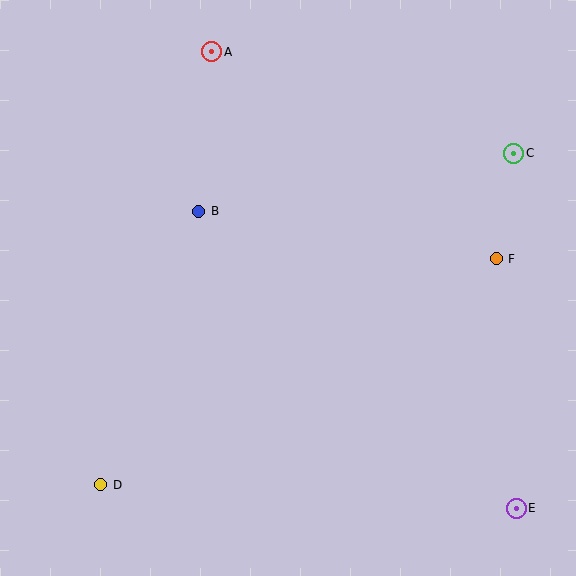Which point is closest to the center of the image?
Point B at (199, 211) is closest to the center.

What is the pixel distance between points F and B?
The distance between F and B is 301 pixels.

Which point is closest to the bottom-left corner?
Point D is closest to the bottom-left corner.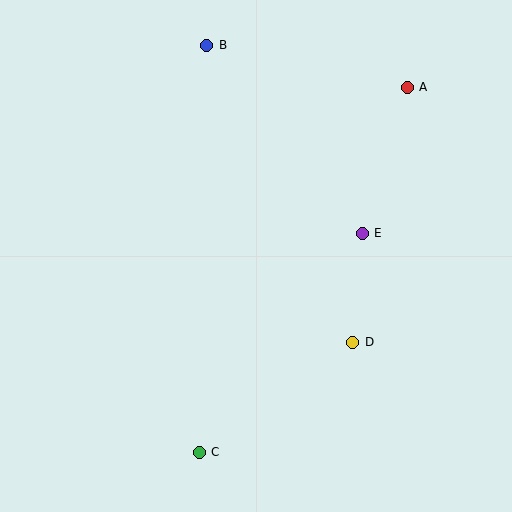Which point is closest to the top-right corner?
Point A is closest to the top-right corner.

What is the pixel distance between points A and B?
The distance between A and B is 205 pixels.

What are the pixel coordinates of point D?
Point D is at (353, 342).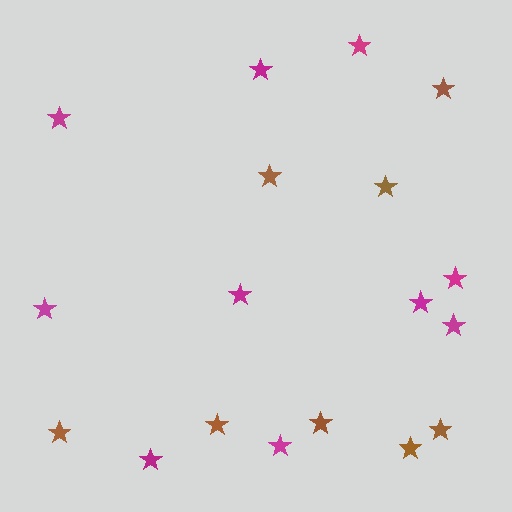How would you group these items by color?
There are 2 groups: one group of magenta stars (10) and one group of brown stars (8).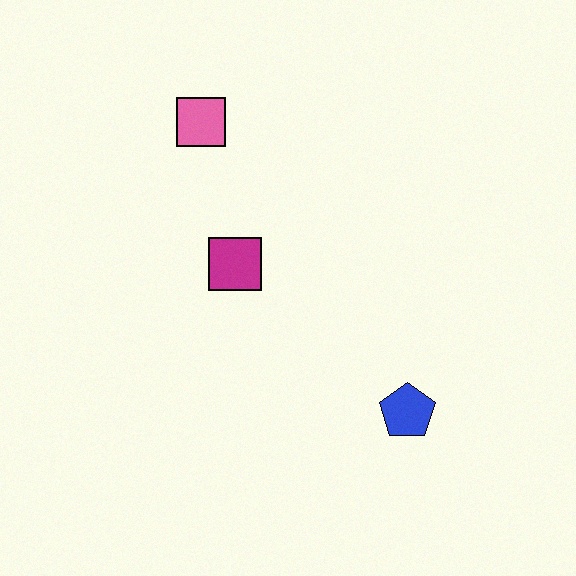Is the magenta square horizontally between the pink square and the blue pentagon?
Yes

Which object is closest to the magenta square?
The pink square is closest to the magenta square.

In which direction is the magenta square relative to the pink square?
The magenta square is below the pink square.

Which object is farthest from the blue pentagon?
The pink square is farthest from the blue pentagon.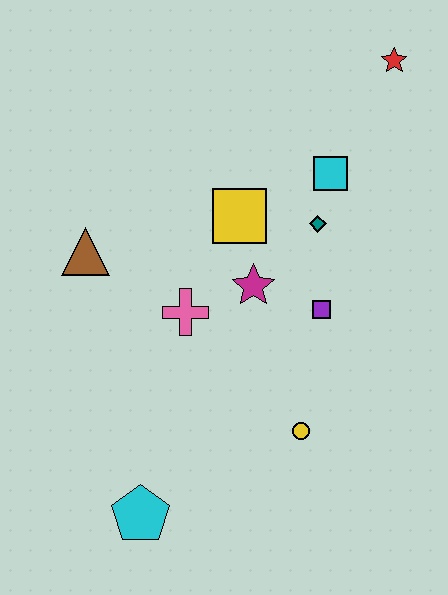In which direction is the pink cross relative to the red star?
The pink cross is below the red star.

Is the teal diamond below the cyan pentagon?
No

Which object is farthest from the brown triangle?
The red star is farthest from the brown triangle.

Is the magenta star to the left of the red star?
Yes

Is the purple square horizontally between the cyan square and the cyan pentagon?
Yes